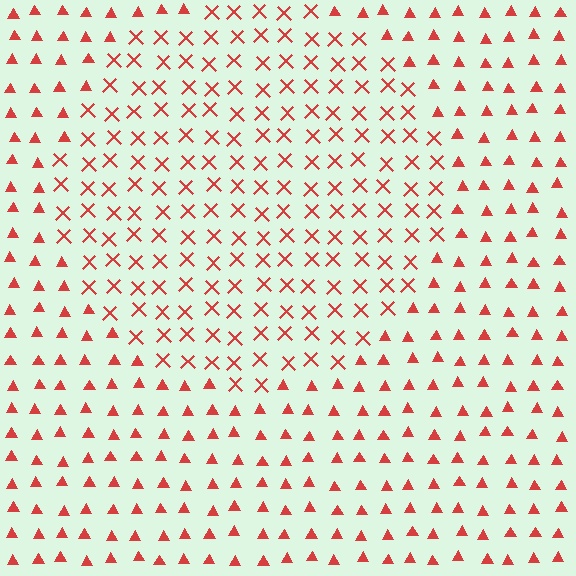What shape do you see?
I see a circle.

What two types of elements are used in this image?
The image uses X marks inside the circle region and triangles outside it.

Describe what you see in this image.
The image is filled with small red elements arranged in a uniform grid. A circle-shaped region contains X marks, while the surrounding area contains triangles. The boundary is defined purely by the change in element shape.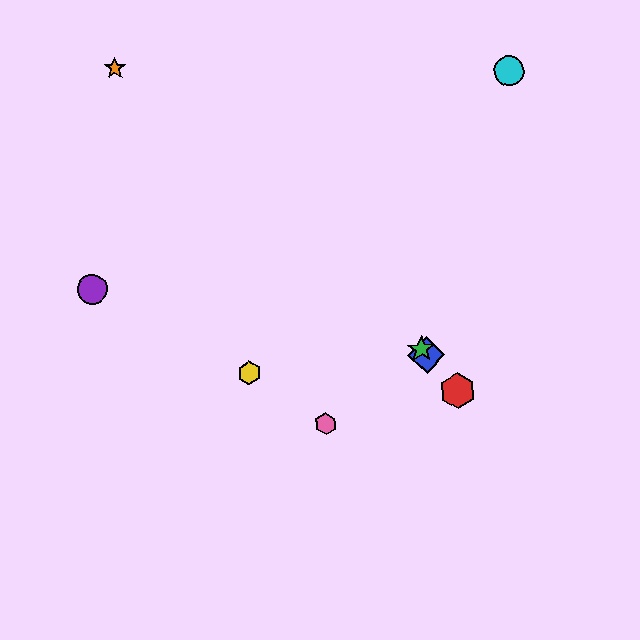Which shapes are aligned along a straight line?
The red hexagon, the blue diamond, the green star are aligned along a straight line.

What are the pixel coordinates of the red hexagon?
The red hexagon is at (458, 391).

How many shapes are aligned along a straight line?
3 shapes (the red hexagon, the blue diamond, the green star) are aligned along a straight line.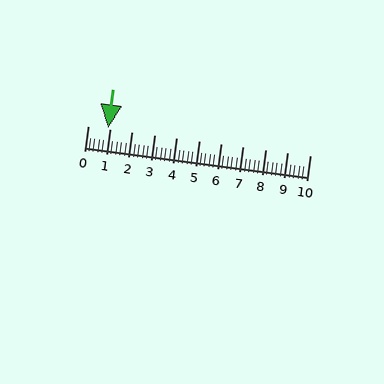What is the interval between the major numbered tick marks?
The major tick marks are spaced 1 units apart.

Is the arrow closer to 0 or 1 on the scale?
The arrow is closer to 1.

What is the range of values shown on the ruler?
The ruler shows values from 0 to 10.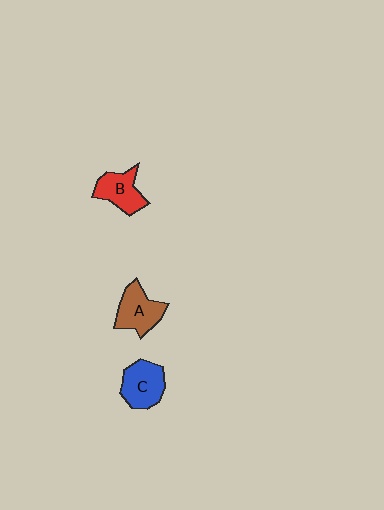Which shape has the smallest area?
Shape B (red).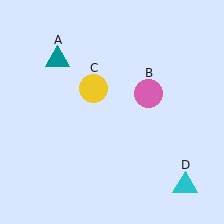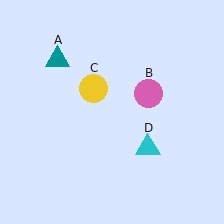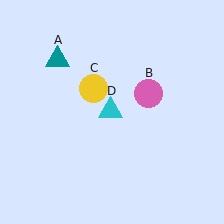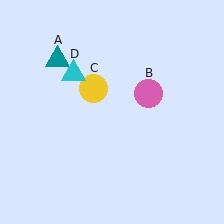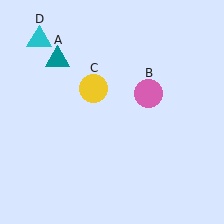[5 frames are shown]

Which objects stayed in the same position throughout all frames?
Teal triangle (object A) and pink circle (object B) and yellow circle (object C) remained stationary.